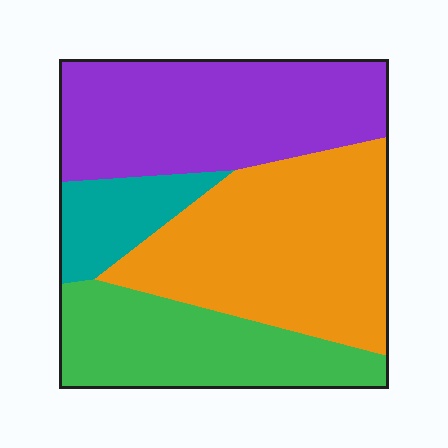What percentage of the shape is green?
Green takes up about one quarter (1/4) of the shape.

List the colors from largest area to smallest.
From largest to smallest: orange, purple, green, teal.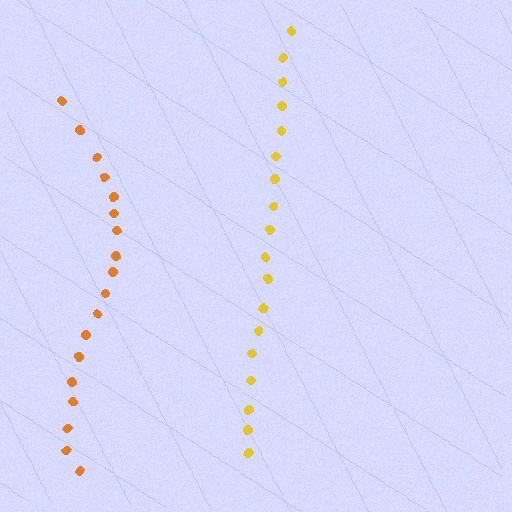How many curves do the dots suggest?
There are 2 distinct paths.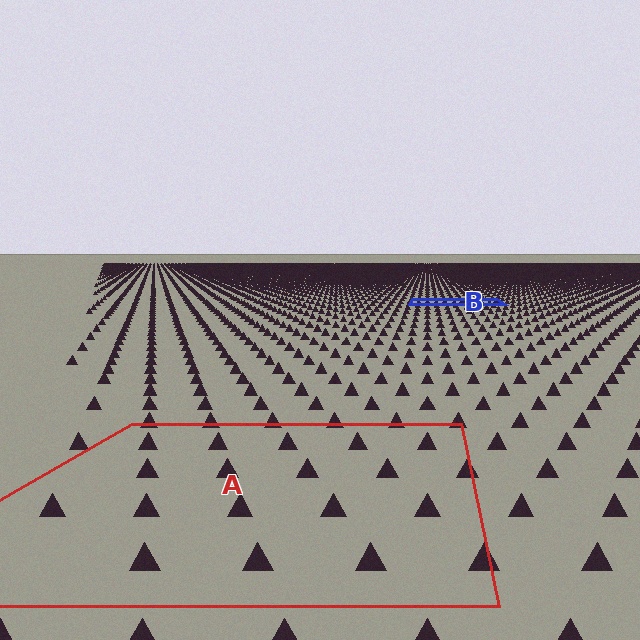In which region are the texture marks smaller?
The texture marks are smaller in region B, because it is farther away.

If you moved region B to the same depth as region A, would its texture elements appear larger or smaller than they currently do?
They would appear larger. At a closer depth, the same texture elements are projected at a bigger on-screen size.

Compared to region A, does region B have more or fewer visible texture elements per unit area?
Region B has more texture elements per unit area — they are packed more densely because it is farther away.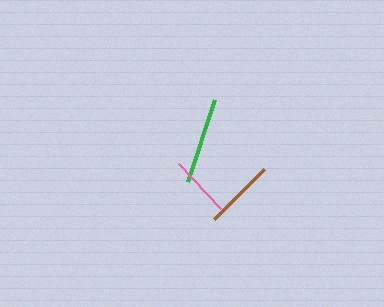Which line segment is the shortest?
The pink line is the shortest at approximately 61 pixels.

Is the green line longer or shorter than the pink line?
The green line is longer than the pink line.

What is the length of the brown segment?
The brown segment is approximately 71 pixels long.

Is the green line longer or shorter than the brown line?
The green line is longer than the brown line.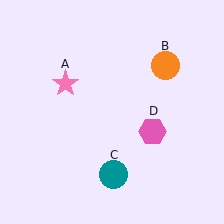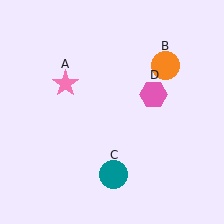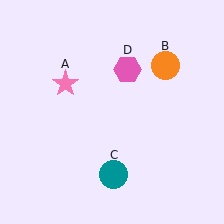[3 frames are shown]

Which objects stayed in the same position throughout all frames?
Pink star (object A) and orange circle (object B) and teal circle (object C) remained stationary.